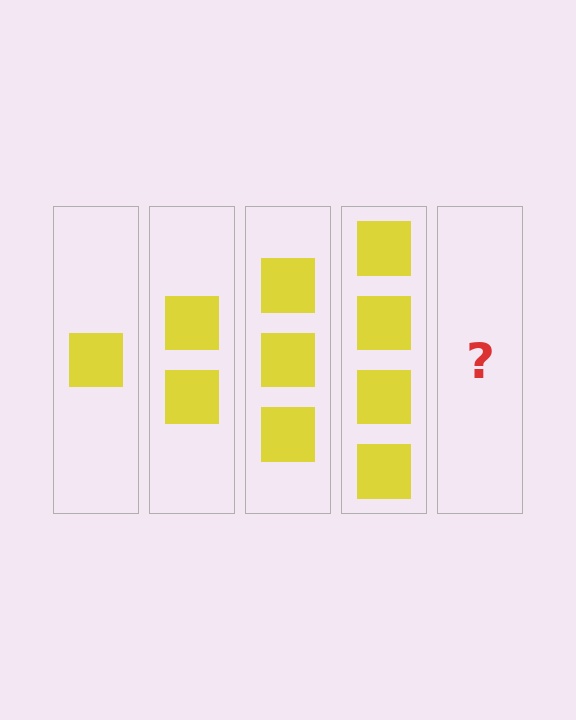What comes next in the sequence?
The next element should be 5 squares.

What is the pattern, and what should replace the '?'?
The pattern is that each step adds one more square. The '?' should be 5 squares.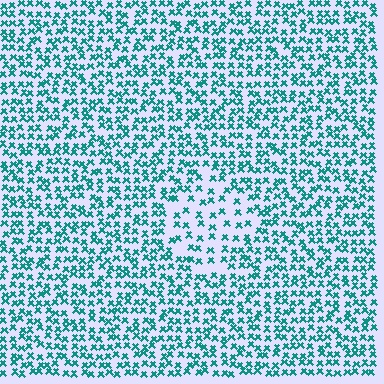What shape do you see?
I see a diamond.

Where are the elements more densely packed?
The elements are more densely packed outside the diamond boundary.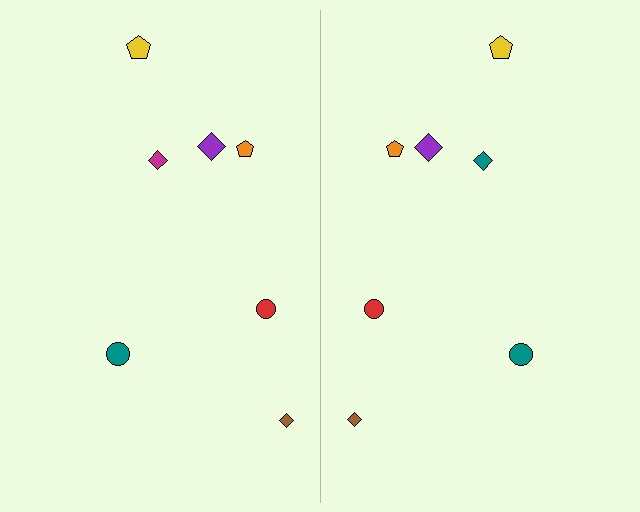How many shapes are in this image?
There are 14 shapes in this image.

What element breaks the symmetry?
The teal diamond on the right side breaks the symmetry — its mirror counterpart is magenta.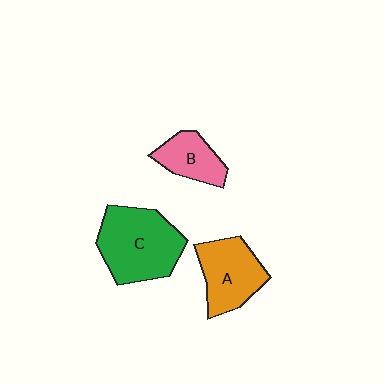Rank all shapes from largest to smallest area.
From largest to smallest: C (green), A (orange), B (pink).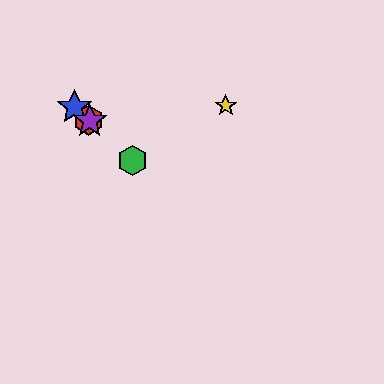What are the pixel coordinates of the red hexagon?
The red hexagon is at (89, 120).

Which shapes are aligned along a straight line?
The red hexagon, the blue star, the green hexagon, the purple star are aligned along a straight line.